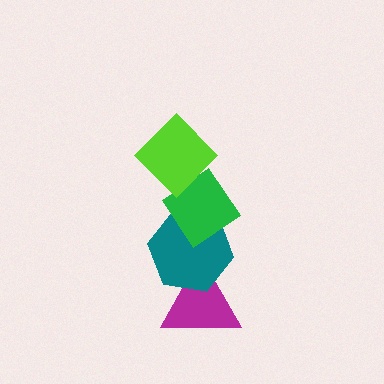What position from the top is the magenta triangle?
The magenta triangle is 4th from the top.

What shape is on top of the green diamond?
The lime diamond is on top of the green diamond.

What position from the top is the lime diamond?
The lime diamond is 1st from the top.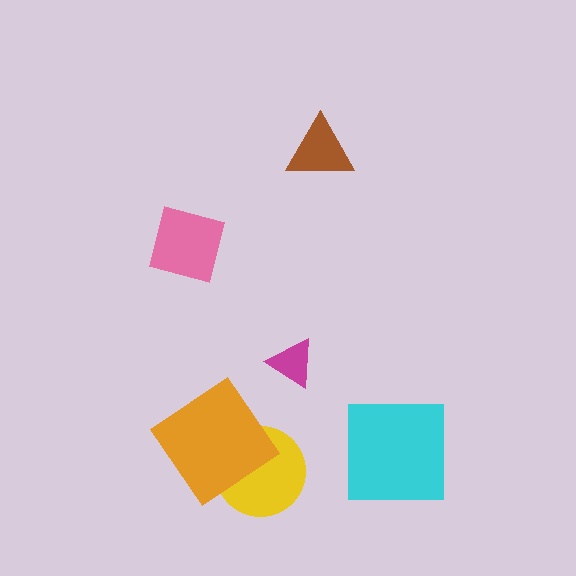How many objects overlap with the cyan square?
0 objects overlap with the cyan square.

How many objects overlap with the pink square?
0 objects overlap with the pink square.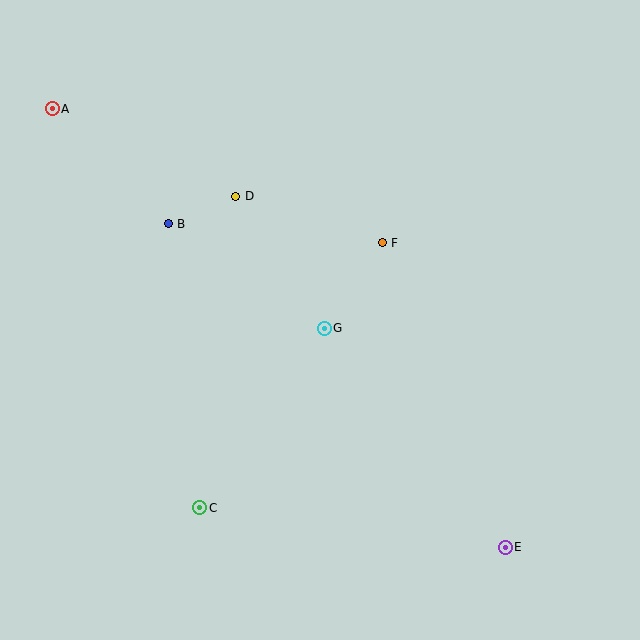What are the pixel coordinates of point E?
Point E is at (505, 547).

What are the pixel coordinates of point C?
Point C is at (200, 508).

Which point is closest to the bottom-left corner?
Point C is closest to the bottom-left corner.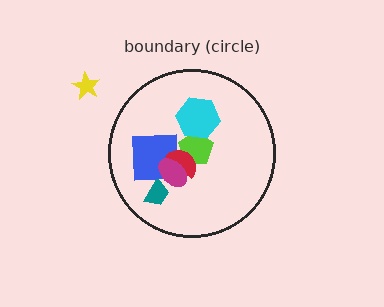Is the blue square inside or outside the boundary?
Inside.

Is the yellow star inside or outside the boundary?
Outside.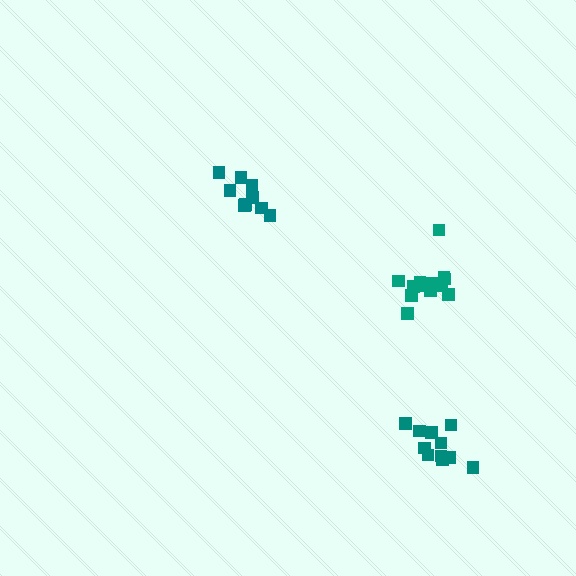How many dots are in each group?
Group 1: 11 dots, Group 2: 13 dots, Group 3: 9 dots (33 total).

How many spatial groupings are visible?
There are 3 spatial groupings.